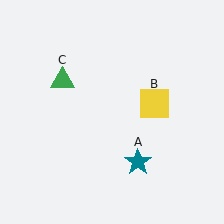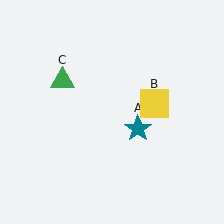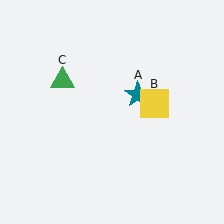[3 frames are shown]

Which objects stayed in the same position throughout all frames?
Yellow square (object B) and green triangle (object C) remained stationary.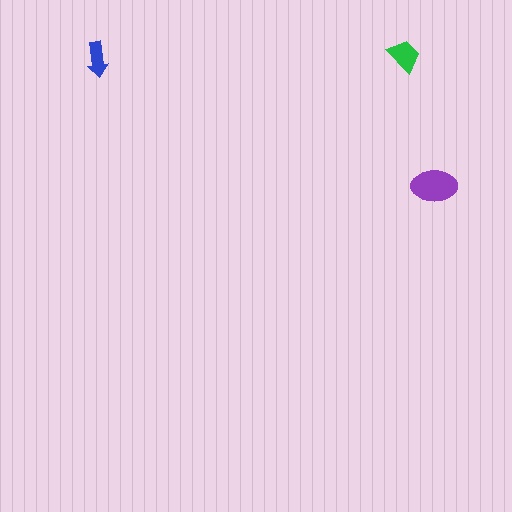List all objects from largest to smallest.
The purple ellipse, the green trapezoid, the blue arrow.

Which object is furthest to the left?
The blue arrow is leftmost.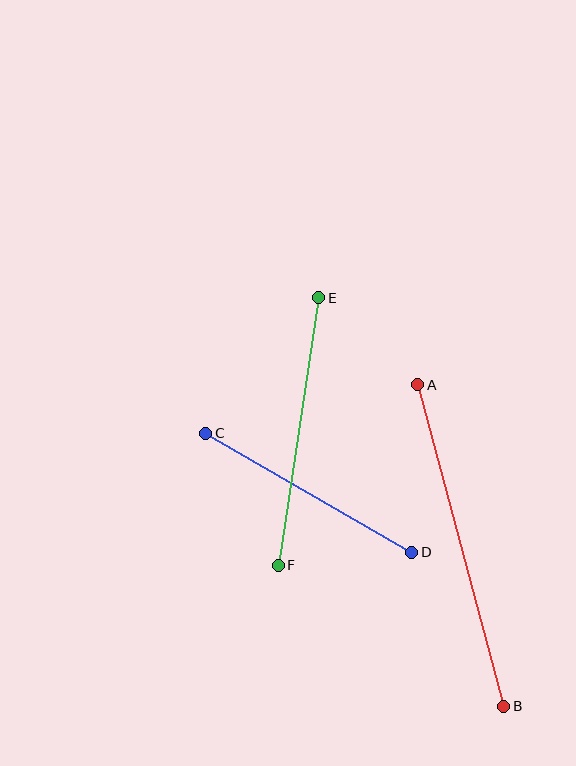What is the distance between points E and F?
The distance is approximately 271 pixels.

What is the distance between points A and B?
The distance is approximately 333 pixels.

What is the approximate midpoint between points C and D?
The midpoint is at approximately (309, 493) pixels.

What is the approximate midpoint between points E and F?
The midpoint is at approximately (299, 431) pixels.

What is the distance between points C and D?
The distance is approximately 238 pixels.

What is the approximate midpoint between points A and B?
The midpoint is at approximately (461, 545) pixels.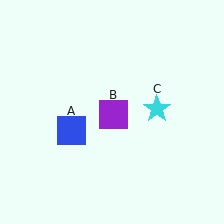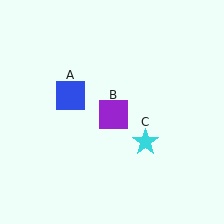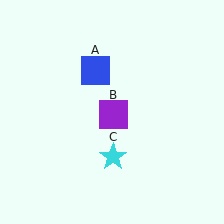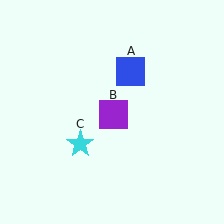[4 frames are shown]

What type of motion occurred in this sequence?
The blue square (object A), cyan star (object C) rotated clockwise around the center of the scene.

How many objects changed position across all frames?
2 objects changed position: blue square (object A), cyan star (object C).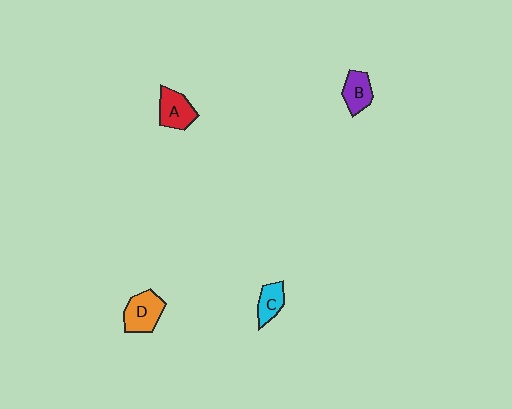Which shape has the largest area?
Shape D (orange).